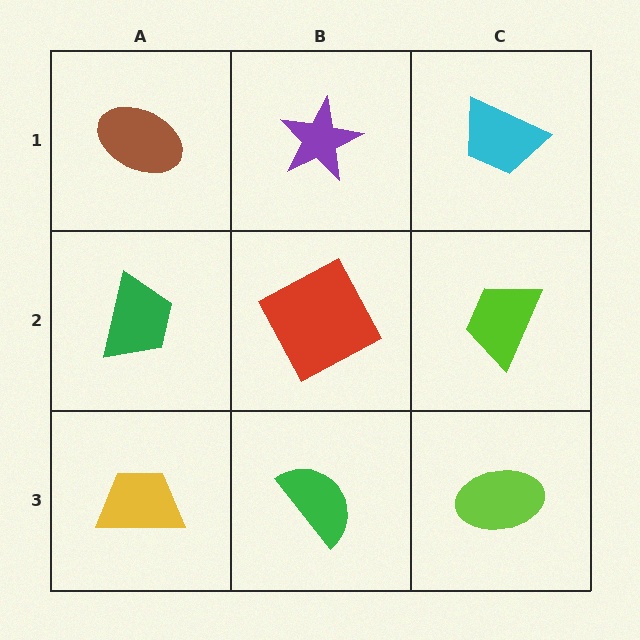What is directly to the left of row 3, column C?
A green semicircle.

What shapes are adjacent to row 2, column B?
A purple star (row 1, column B), a green semicircle (row 3, column B), a green trapezoid (row 2, column A), a lime trapezoid (row 2, column C).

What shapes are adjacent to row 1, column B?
A red square (row 2, column B), a brown ellipse (row 1, column A), a cyan trapezoid (row 1, column C).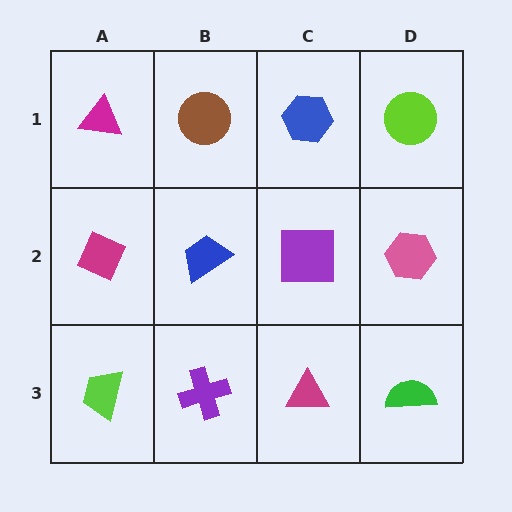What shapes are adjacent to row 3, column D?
A pink hexagon (row 2, column D), a magenta triangle (row 3, column C).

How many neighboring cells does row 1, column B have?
3.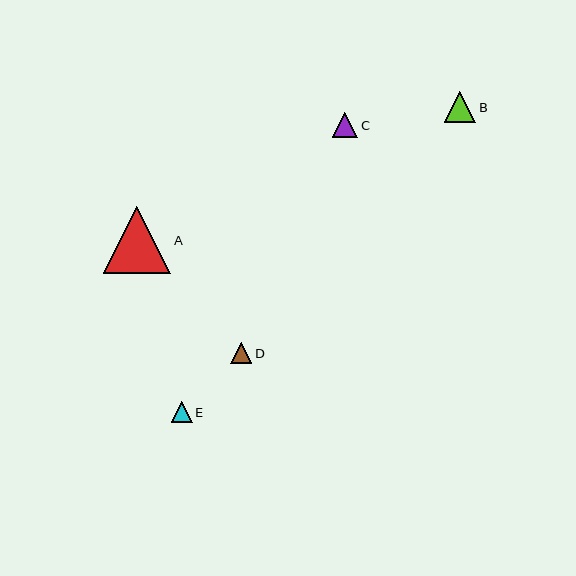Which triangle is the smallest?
Triangle E is the smallest with a size of approximately 21 pixels.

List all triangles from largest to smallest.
From largest to smallest: A, B, C, D, E.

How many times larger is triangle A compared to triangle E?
Triangle A is approximately 3.3 times the size of triangle E.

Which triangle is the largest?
Triangle A is the largest with a size of approximately 67 pixels.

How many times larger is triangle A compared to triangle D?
Triangle A is approximately 3.1 times the size of triangle D.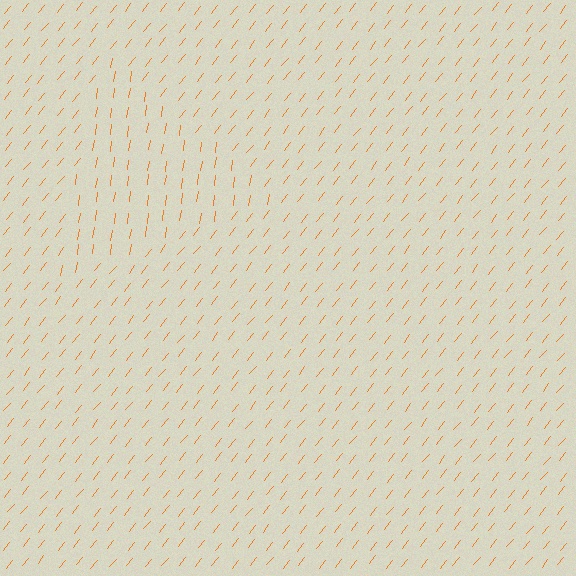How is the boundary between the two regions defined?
The boundary is defined purely by a change in line orientation (approximately 30 degrees difference). All lines are the same color and thickness.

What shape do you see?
I see a triangle.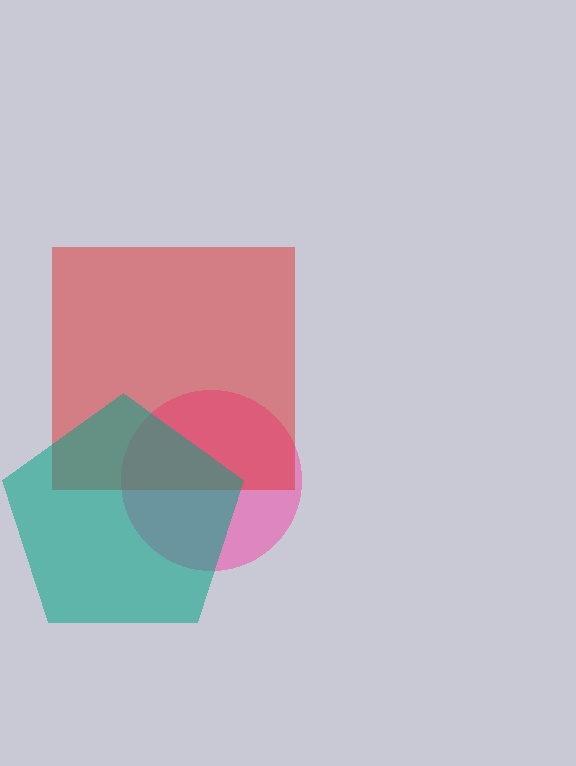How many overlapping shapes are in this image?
There are 3 overlapping shapes in the image.